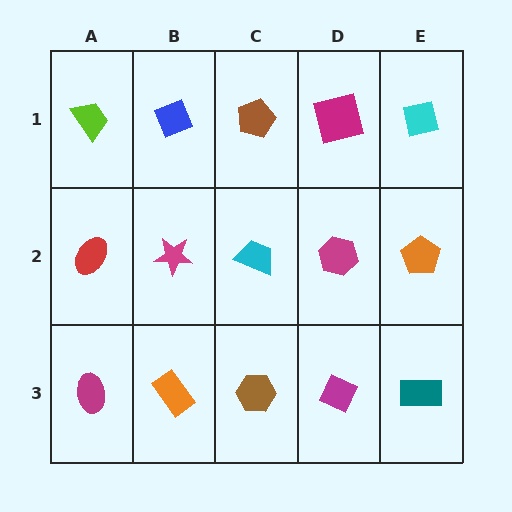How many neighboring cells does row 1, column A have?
2.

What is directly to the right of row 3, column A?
An orange rectangle.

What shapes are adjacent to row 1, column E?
An orange pentagon (row 2, column E), a magenta square (row 1, column D).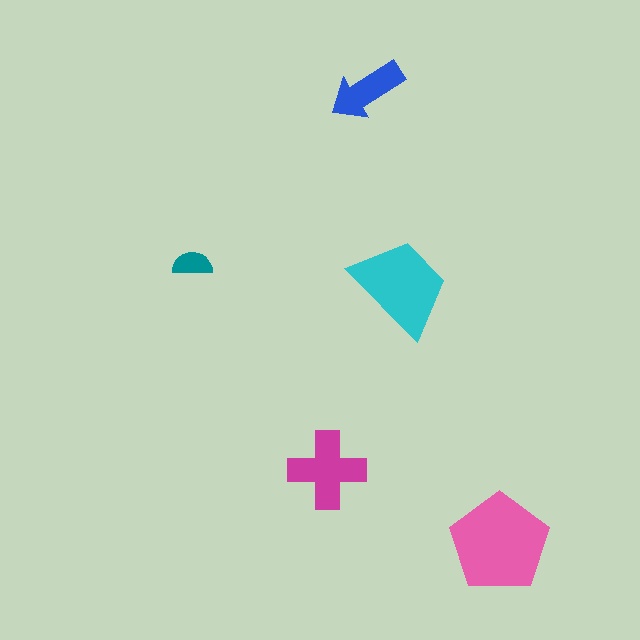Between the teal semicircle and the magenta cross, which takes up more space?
The magenta cross.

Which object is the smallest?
The teal semicircle.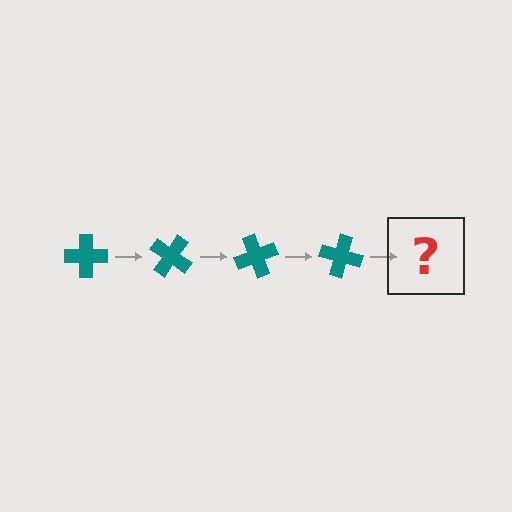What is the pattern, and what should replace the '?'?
The pattern is that the cross rotates 35 degrees each step. The '?' should be a teal cross rotated 140 degrees.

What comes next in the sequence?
The next element should be a teal cross rotated 140 degrees.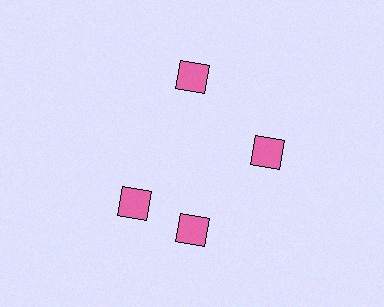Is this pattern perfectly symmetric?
No. The 4 pink diamonds are arranged in a ring, but one element near the 9 o'clock position is rotated out of alignment along the ring, breaking the 4-fold rotational symmetry.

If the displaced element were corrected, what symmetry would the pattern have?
It would have 4-fold rotational symmetry — the pattern would map onto itself every 90 degrees.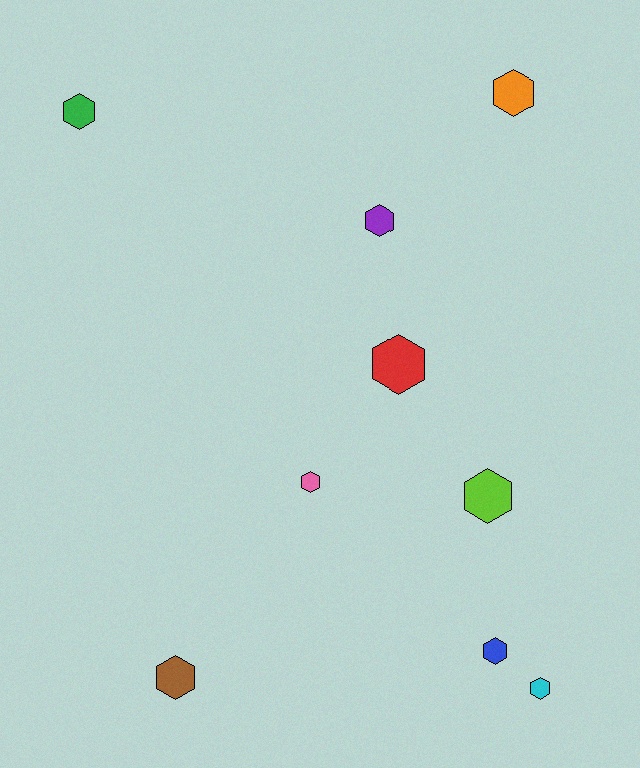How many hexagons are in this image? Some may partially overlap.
There are 9 hexagons.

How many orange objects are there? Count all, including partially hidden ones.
There is 1 orange object.